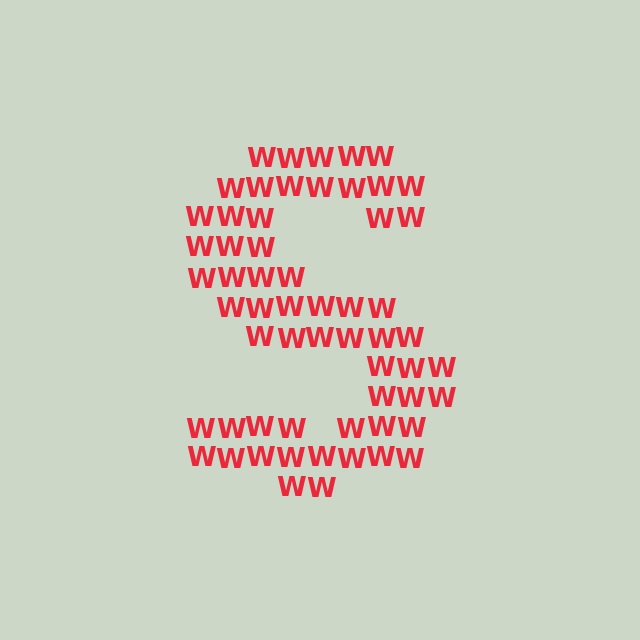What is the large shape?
The large shape is the letter S.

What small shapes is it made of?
It is made of small letter W's.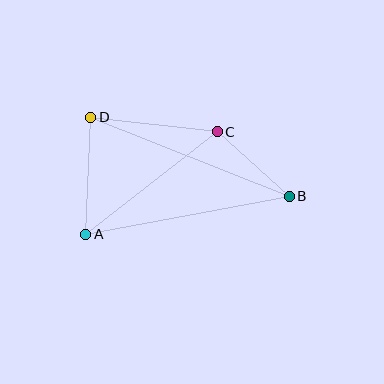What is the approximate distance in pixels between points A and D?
The distance between A and D is approximately 117 pixels.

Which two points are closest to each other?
Points B and C are closest to each other.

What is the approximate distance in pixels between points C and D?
The distance between C and D is approximately 128 pixels.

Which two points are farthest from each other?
Points B and D are farthest from each other.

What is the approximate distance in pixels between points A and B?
The distance between A and B is approximately 207 pixels.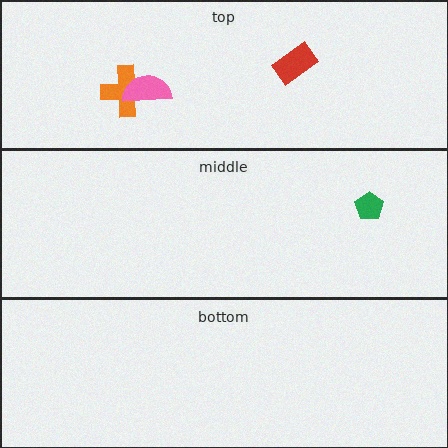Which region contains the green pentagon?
The middle region.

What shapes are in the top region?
The orange cross, the pink semicircle, the red rectangle.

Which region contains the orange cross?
The top region.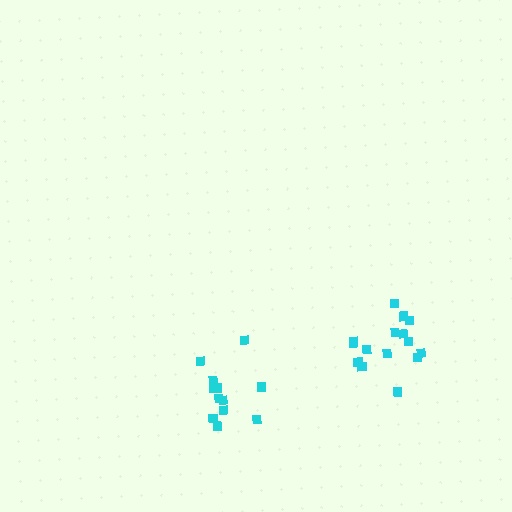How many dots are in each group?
Group 1: 14 dots, Group 2: 15 dots (29 total).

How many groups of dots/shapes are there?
There are 2 groups.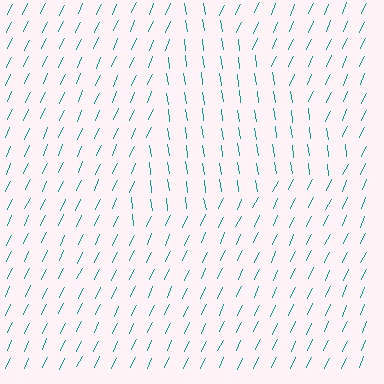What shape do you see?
I see a triangle.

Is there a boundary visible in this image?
Yes, there is a texture boundary formed by a change in line orientation.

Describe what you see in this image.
The image is filled with small teal line segments. A triangle region in the image has lines oriented differently from the surrounding lines, creating a visible texture boundary.